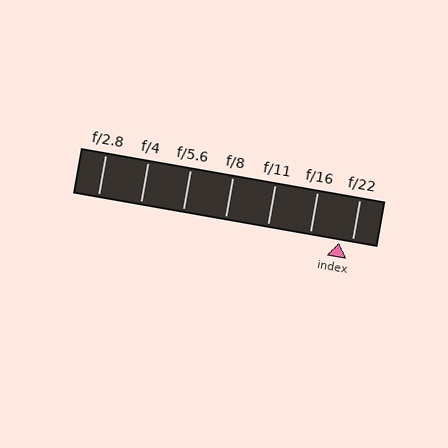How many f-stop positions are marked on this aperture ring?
There are 7 f-stop positions marked.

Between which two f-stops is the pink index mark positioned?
The index mark is between f/16 and f/22.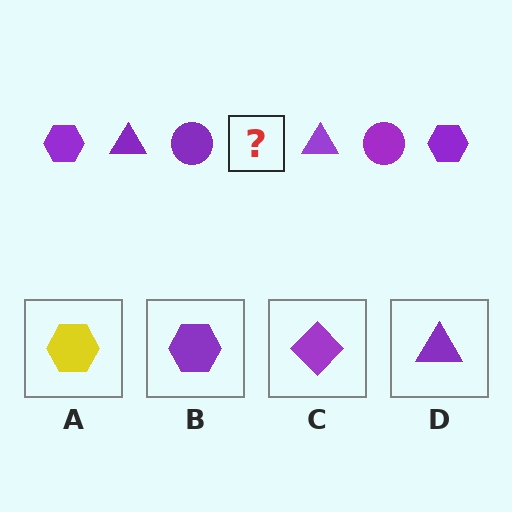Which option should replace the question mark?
Option B.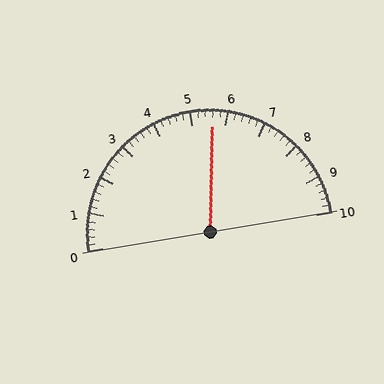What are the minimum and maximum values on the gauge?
The gauge ranges from 0 to 10.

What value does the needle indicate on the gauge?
The needle indicates approximately 5.6.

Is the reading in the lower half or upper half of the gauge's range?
The reading is in the upper half of the range (0 to 10).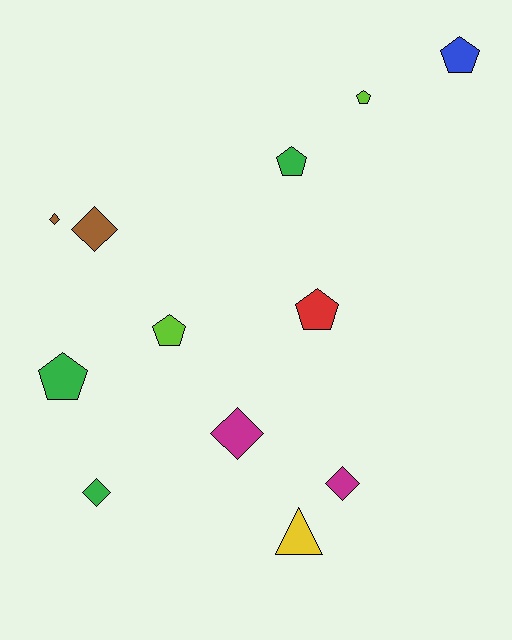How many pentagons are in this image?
There are 6 pentagons.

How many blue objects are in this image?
There is 1 blue object.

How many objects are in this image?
There are 12 objects.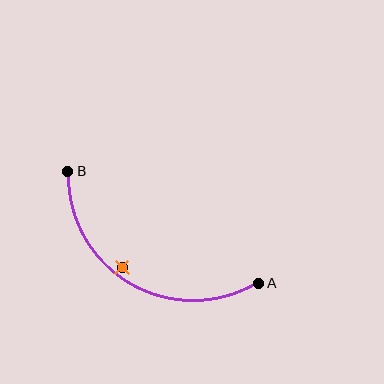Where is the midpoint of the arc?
The arc midpoint is the point on the curve farthest from the straight line joining A and B. It sits below that line.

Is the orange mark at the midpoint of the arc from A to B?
No — the orange mark does not lie on the arc at all. It sits slightly inside the curve.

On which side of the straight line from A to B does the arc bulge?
The arc bulges below the straight line connecting A and B.